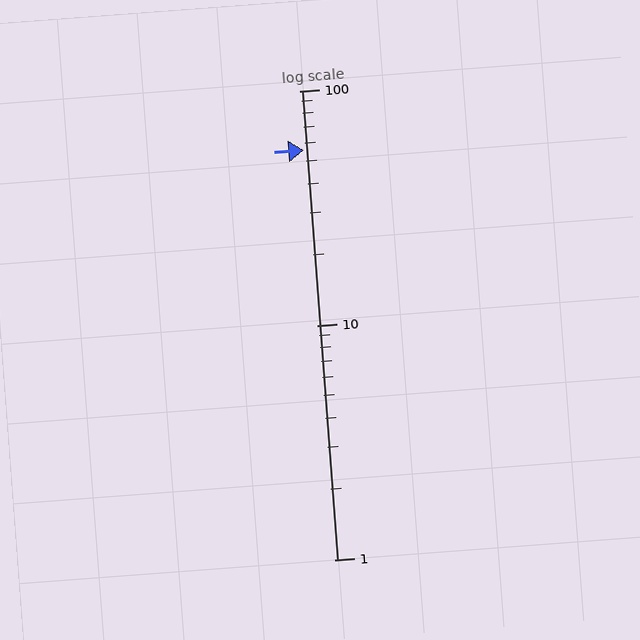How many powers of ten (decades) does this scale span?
The scale spans 2 decades, from 1 to 100.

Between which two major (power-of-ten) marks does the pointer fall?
The pointer is between 10 and 100.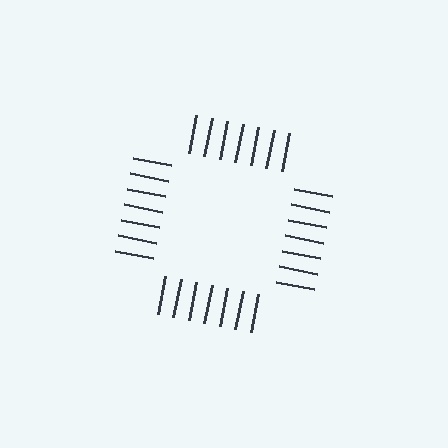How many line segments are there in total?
28 — 7 along each of the 4 edges.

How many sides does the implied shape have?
4 sides — the line-ends trace a square.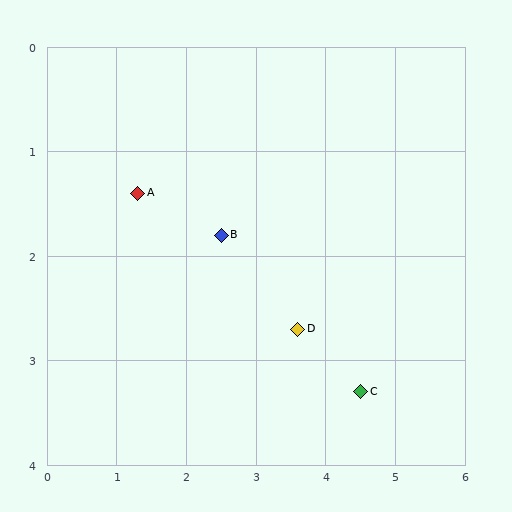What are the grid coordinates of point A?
Point A is at approximately (1.3, 1.4).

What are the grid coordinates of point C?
Point C is at approximately (4.5, 3.3).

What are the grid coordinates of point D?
Point D is at approximately (3.6, 2.7).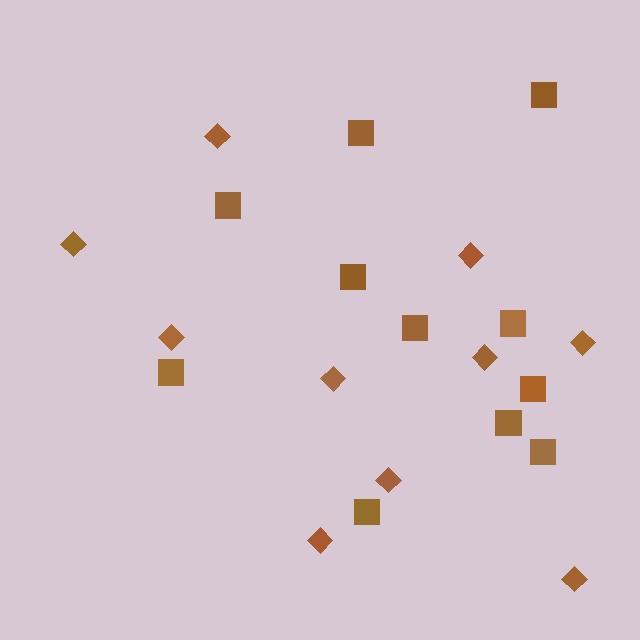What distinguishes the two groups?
There are 2 groups: one group of diamonds (10) and one group of squares (11).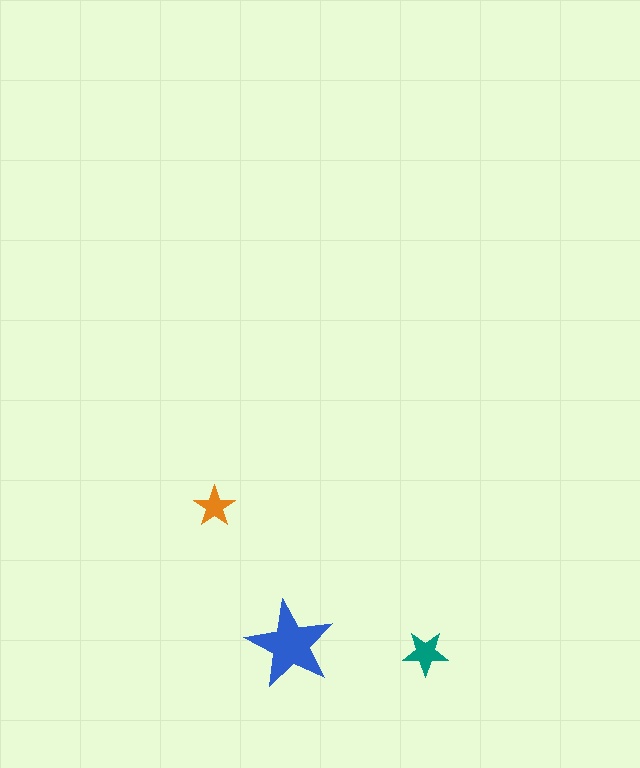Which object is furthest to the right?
The teal star is rightmost.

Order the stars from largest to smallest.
the blue one, the teal one, the orange one.